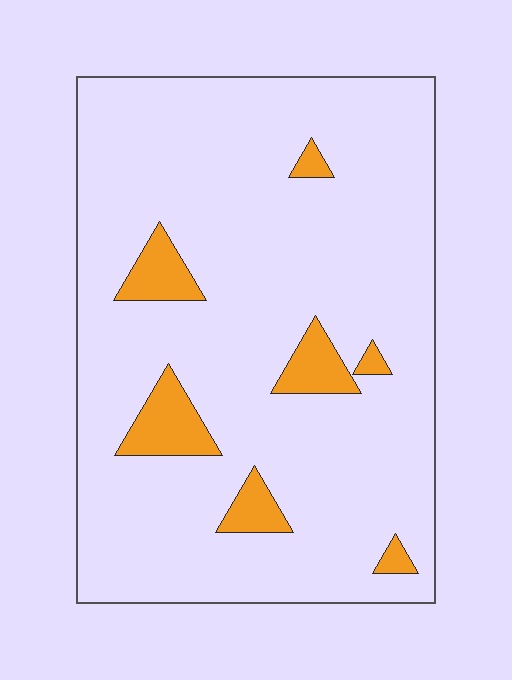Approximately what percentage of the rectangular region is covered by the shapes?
Approximately 10%.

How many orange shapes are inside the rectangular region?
7.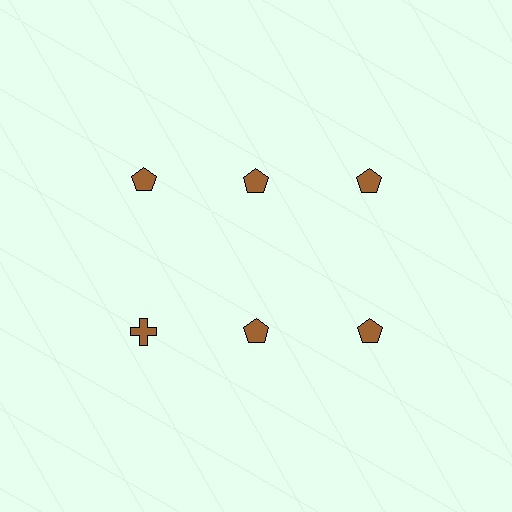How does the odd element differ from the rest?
It has a different shape: cross instead of pentagon.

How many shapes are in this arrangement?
There are 6 shapes arranged in a grid pattern.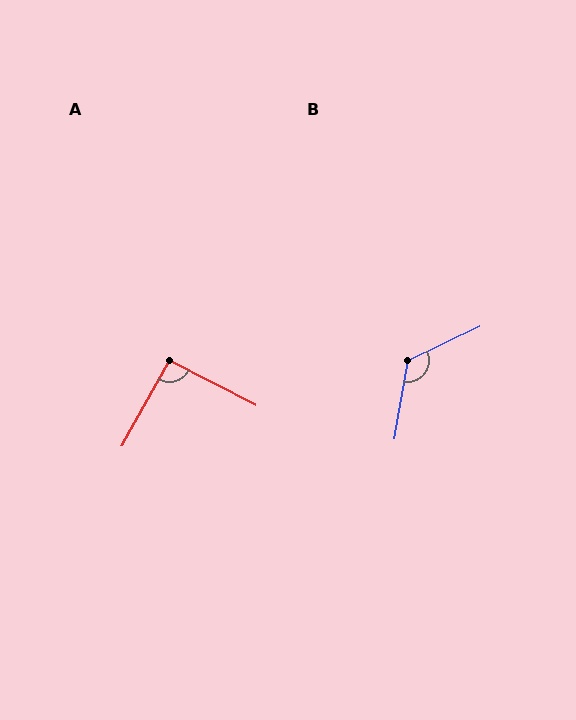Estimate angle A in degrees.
Approximately 92 degrees.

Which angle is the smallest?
A, at approximately 92 degrees.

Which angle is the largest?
B, at approximately 125 degrees.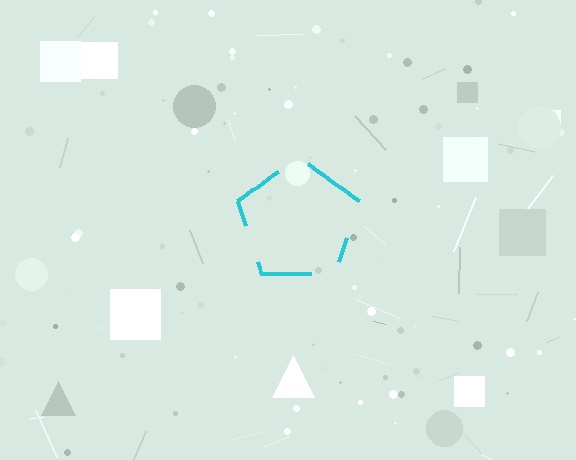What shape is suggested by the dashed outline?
The dashed outline suggests a pentagon.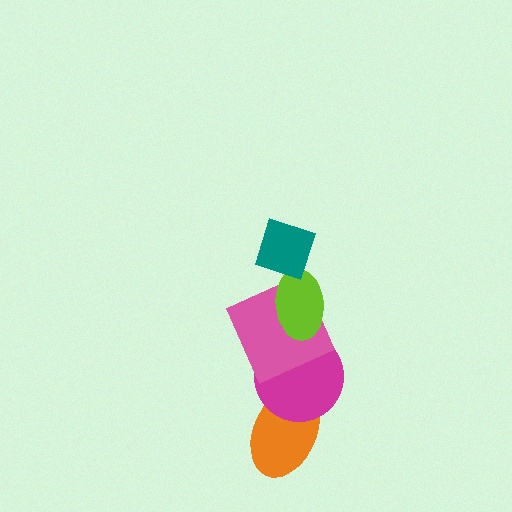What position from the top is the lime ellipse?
The lime ellipse is 2nd from the top.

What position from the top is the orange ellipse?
The orange ellipse is 5th from the top.